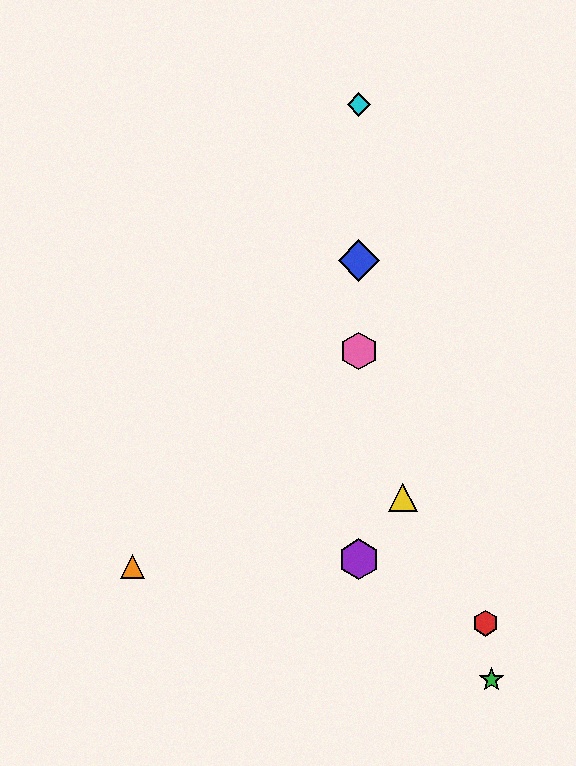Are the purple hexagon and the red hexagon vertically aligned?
No, the purple hexagon is at x≈359 and the red hexagon is at x≈485.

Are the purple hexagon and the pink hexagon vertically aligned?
Yes, both are at x≈359.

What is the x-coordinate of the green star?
The green star is at x≈491.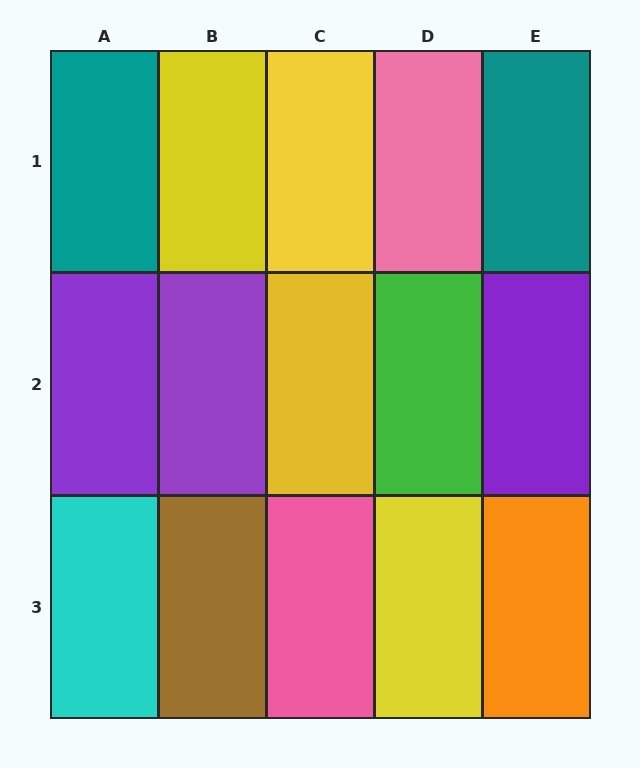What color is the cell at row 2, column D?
Green.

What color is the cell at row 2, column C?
Yellow.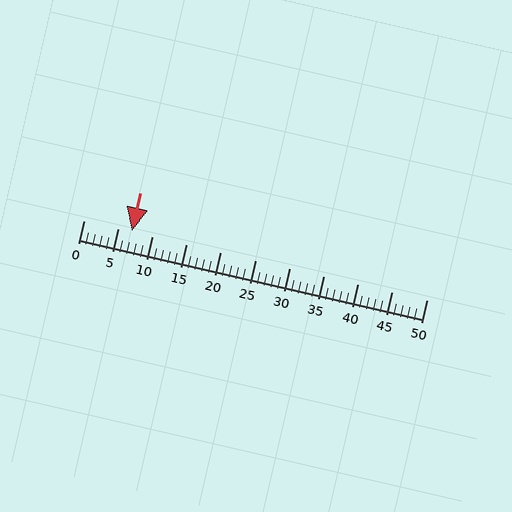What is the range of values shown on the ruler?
The ruler shows values from 0 to 50.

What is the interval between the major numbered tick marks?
The major tick marks are spaced 5 units apart.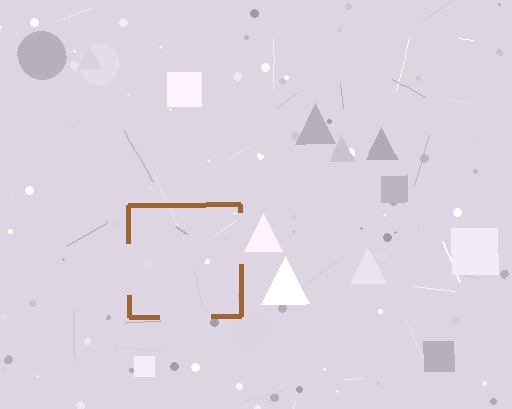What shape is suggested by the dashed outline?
The dashed outline suggests a square.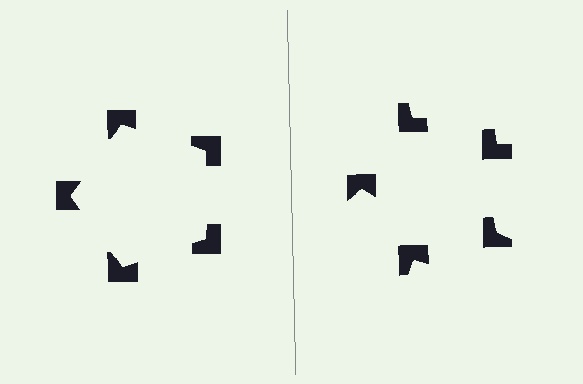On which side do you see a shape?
An illusory pentagon appears on the left side. On the right side the wedge cuts are rotated, so no coherent shape forms.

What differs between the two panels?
The notched squares are positioned identically on both sides; only the wedge orientations differ. On the left they align to a pentagon; on the right they are misaligned.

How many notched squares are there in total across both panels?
10 — 5 on each side.